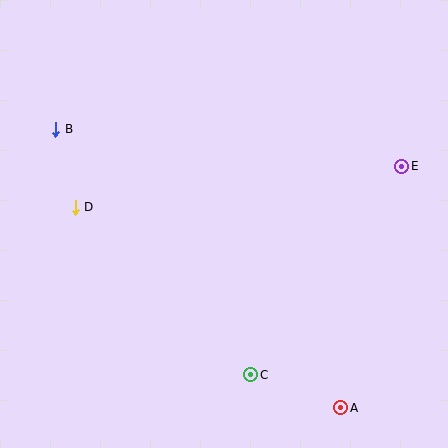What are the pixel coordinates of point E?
Point E is at (402, 166).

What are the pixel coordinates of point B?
Point B is at (56, 129).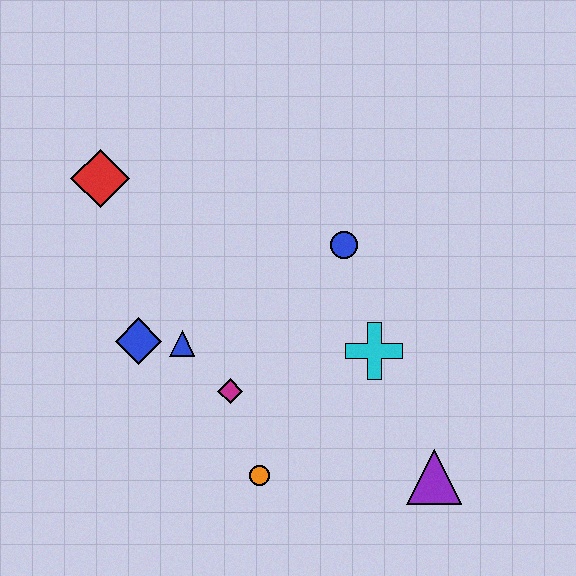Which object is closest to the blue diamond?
The blue triangle is closest to the blue diamond.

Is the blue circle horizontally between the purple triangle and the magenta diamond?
Yes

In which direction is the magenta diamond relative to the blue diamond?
The magenta diamond is to the right of the blue diamond.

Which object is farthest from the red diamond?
The purple triangle is farthest from the red diamond.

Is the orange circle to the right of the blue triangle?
Yes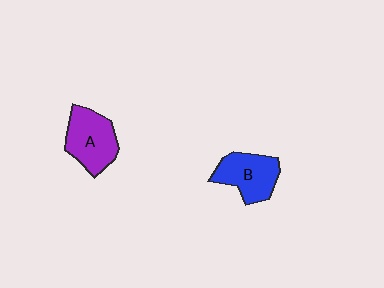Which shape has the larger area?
Shape A (purple).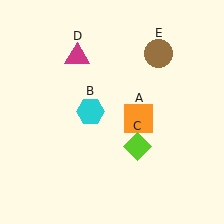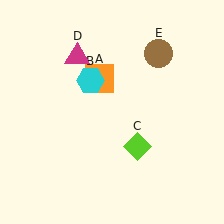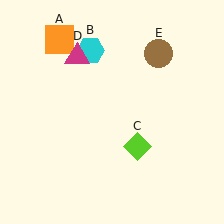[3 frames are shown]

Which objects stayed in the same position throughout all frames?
Lime diamond (object C) and magenta triangle (object D) and brown circle (object E) remained stationary.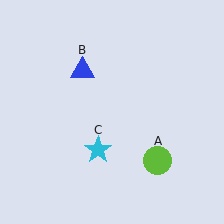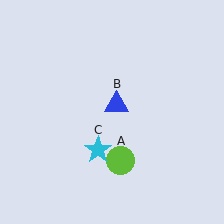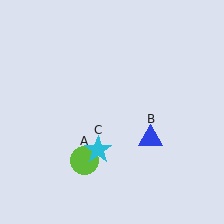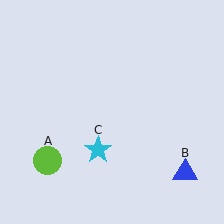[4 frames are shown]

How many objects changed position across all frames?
2 objects changed position: lime circle (object A), blue triangle (object B).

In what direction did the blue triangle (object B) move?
The blue triangle (object B) moved down and to the right.